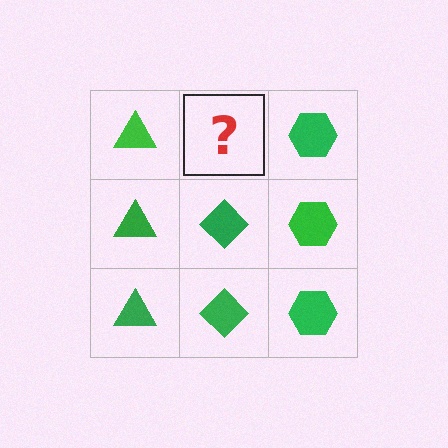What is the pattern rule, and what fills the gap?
The rule is that each column has a consistent shape. The gap should be filled with a green diamond.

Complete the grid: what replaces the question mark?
The question mark should be replaced with a green diamond.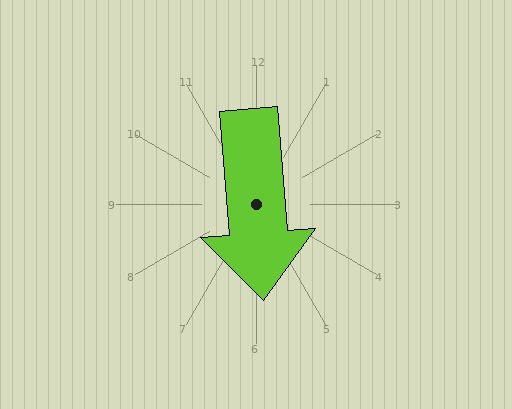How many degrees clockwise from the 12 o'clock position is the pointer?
Approximately 175 degrees.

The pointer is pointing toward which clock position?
Roughly 6 o'clock.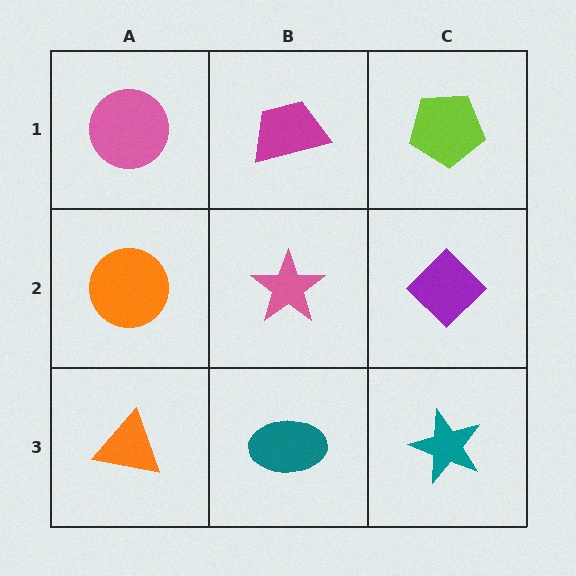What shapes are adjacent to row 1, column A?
An orange circle (row 2, column A), a magenta trapezoid (row 1, column B).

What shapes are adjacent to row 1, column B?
A pink star (row 2, column B), a pink circle (row 1, column A), a lime pentagon (row 1, column C).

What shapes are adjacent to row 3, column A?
An orange circle (row 2, column A), a teal ellipse (row 3, column B).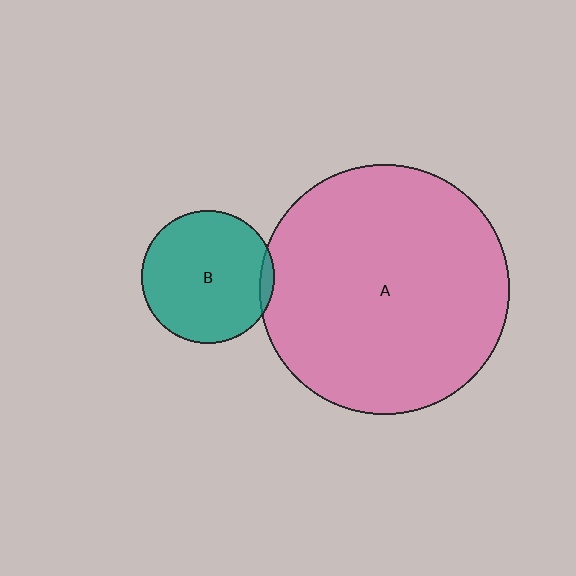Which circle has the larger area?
Circle A (pink).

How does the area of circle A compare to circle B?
Approximately 3.5 times.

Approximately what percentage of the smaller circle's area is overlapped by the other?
Approximately 5%.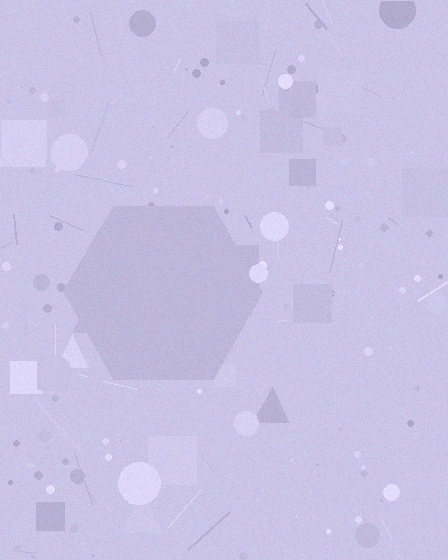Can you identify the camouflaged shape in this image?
The camouflaged shape is a hexagon.